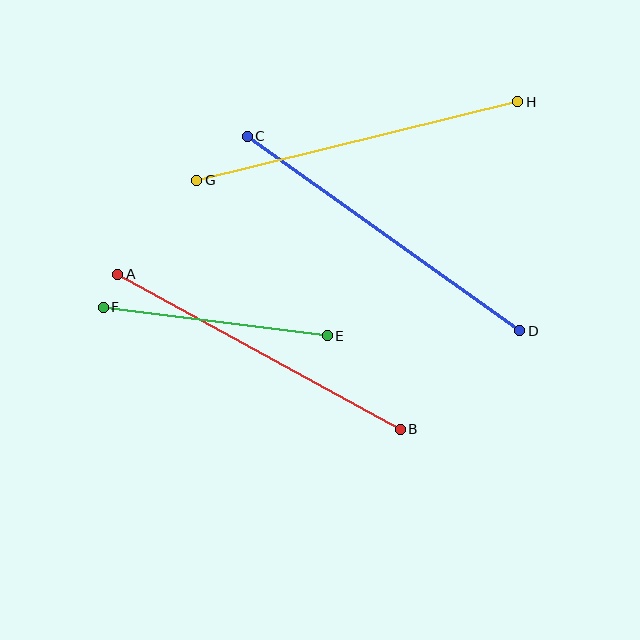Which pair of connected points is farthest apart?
Points C and D are farthest apart.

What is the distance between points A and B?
The distance is approximately 323 pixels.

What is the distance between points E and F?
The distance is approximately 226 pixels.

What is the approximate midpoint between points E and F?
The midpoint is at approximately (215, 322) pixels.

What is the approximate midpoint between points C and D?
The midpoint is at approximately (383, 233) pixels.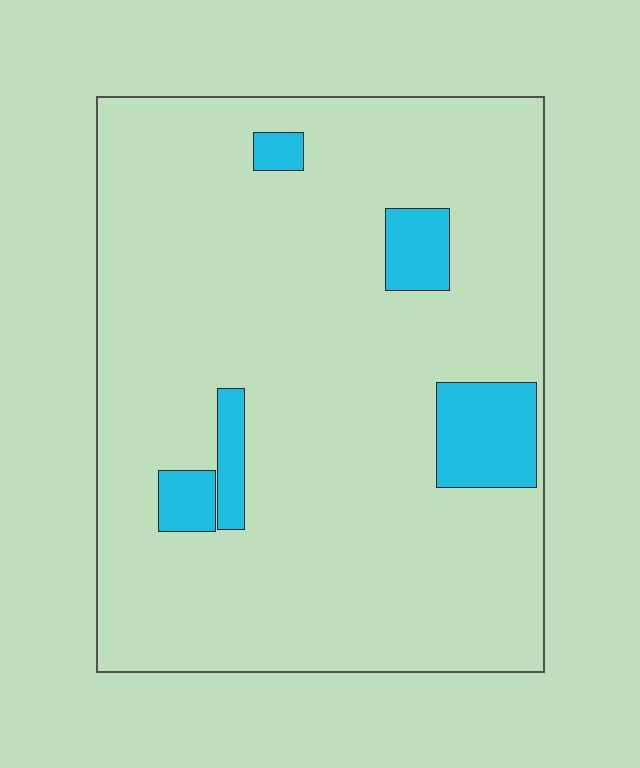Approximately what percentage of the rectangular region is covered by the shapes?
Approximately 10%.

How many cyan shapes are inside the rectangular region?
5.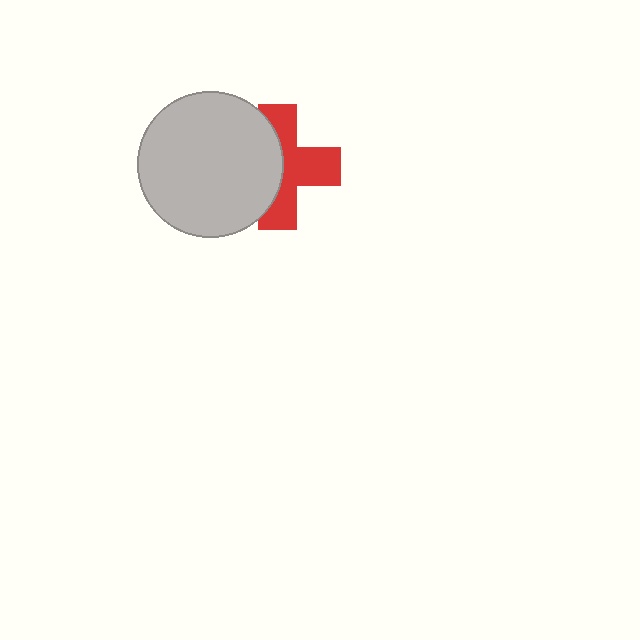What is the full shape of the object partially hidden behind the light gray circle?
The partially hidden object is a red cross.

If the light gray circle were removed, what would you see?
You would see the complete red cross.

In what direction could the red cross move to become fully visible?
The red cross could move right. That would shift it out from behind the light gray circle entirely.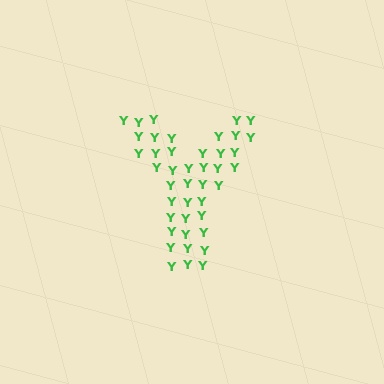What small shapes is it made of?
It is made of small letter Y's.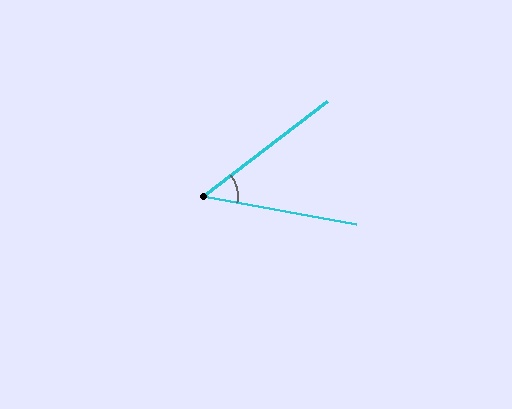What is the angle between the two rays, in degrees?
Approximately 48 degrees.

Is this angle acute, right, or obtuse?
It is acute.